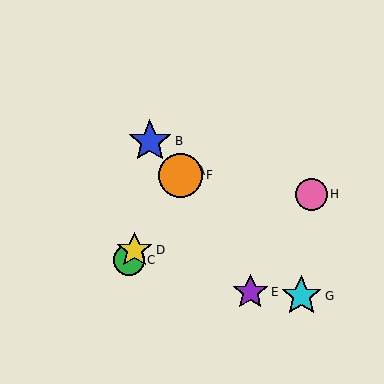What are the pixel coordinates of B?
Object B is at (150, 141).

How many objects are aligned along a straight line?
4 objects (A, C, D, F) are aligned along a straight line.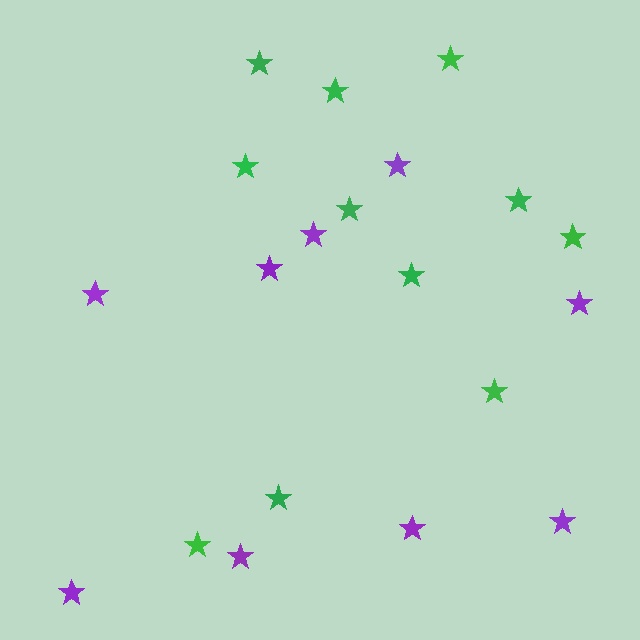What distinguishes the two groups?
There are 2 groups: one group of purple stars (9) and one group of green stars (11).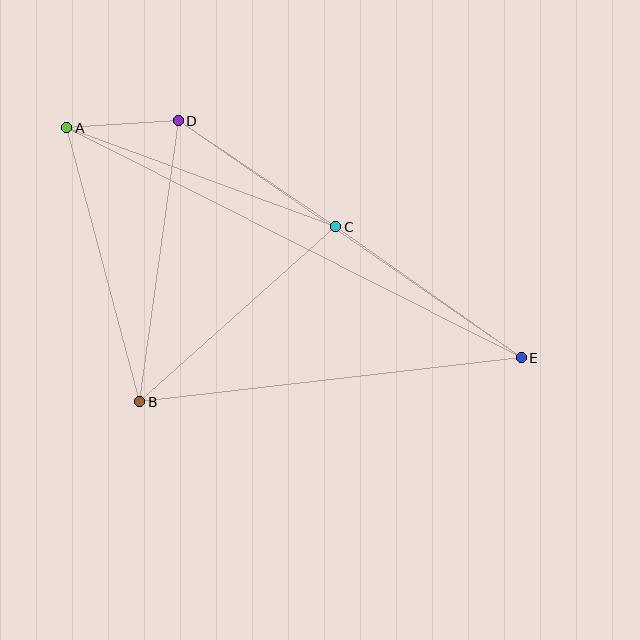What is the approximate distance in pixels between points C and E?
The distance between C and E is approximately 227 pixels.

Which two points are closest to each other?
Points A and D are closest to each other.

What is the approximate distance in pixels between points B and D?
The distance between B and D is approximately 284 pixels.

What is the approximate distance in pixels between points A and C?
The distance between A and C is approximately 287 pixels.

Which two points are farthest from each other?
Points A and E are farthest from each other.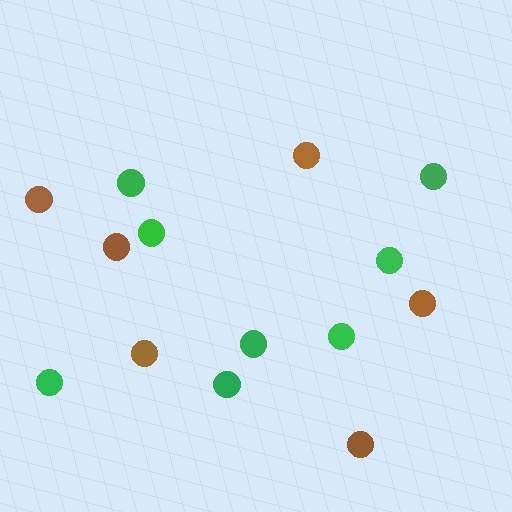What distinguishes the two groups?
There are 2 groups: one group of green circles (8) and one group of brown circles (6).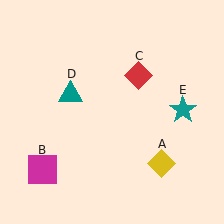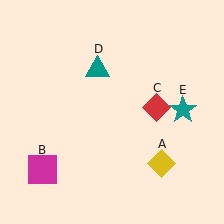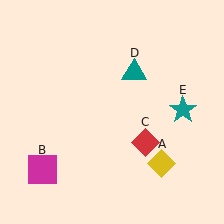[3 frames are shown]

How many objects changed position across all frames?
2 objects changed position: red diamond (object C), teal triangle (object D).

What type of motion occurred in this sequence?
The red diamond (object C), teal triangle (object D) rotated clockwise around the center of the scene.